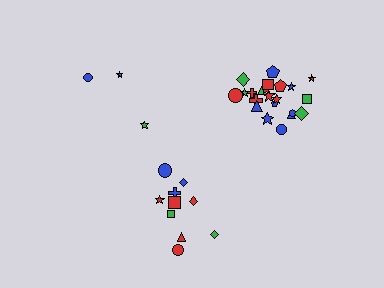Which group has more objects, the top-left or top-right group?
The top-right group.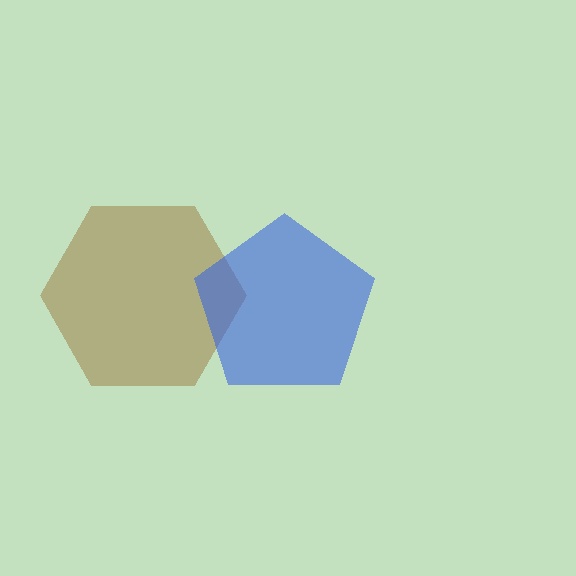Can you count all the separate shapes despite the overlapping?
Yes, there are 2 separate shapes.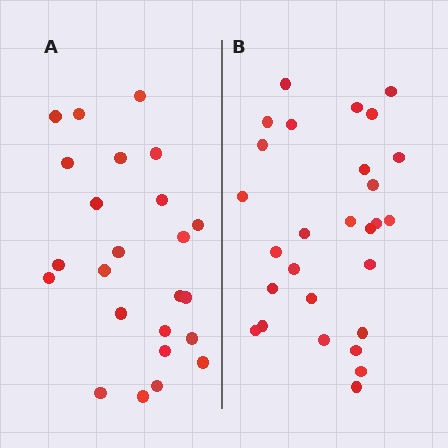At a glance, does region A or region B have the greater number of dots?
Region B (the right region) has more dots.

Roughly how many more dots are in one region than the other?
Region B has about 4 more dots than region A.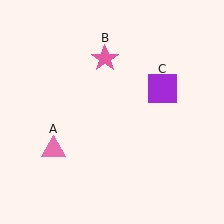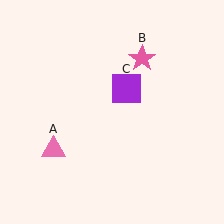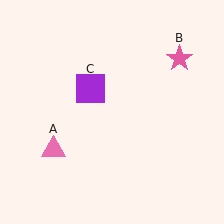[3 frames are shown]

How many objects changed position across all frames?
2 objects changed position: pink star (object B), purple square (object C).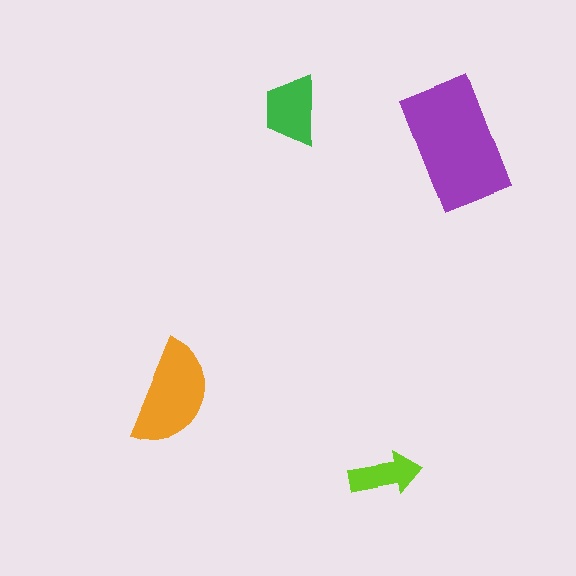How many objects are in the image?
There are 4 objects in the image.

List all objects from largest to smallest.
The purple rectangle, the orange semicircle, the green trapezoid, the lime arrow.